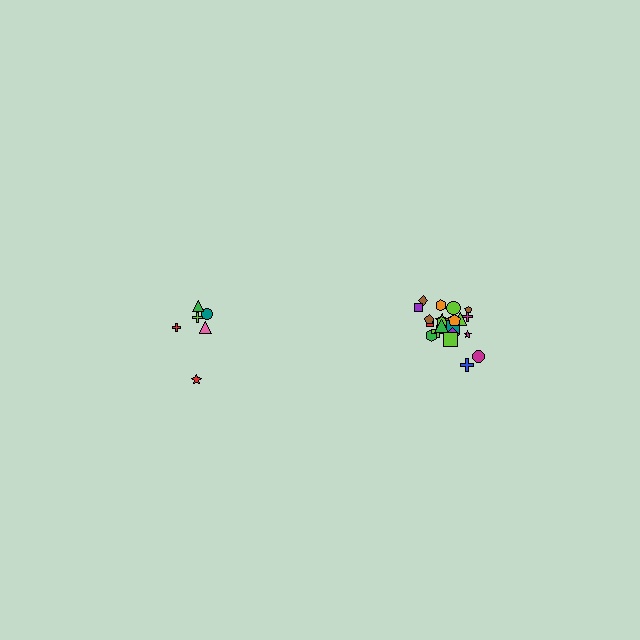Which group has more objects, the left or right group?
The right group.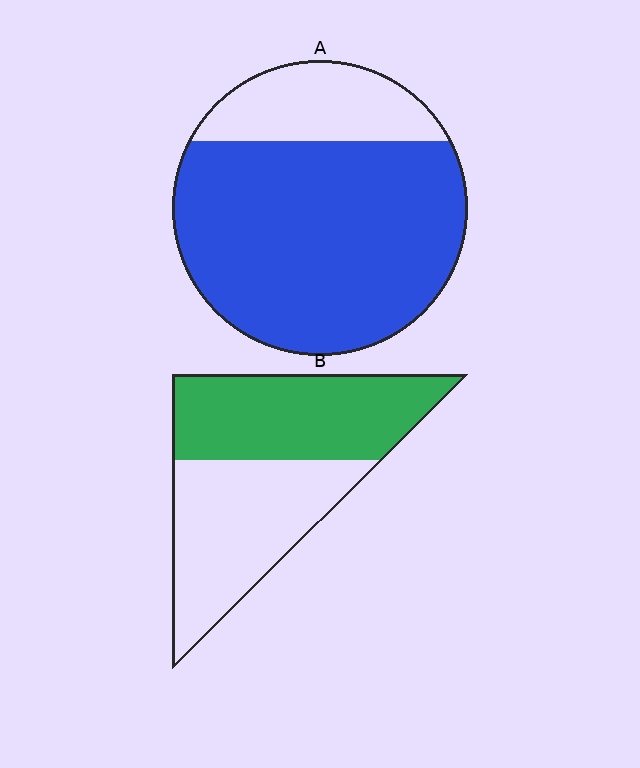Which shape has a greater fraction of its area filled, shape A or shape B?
Shape A.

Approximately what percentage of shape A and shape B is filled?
A is approximately 80% and B is approximately 50%.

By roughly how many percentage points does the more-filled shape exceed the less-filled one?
By roughly 30 percentage points (A over B).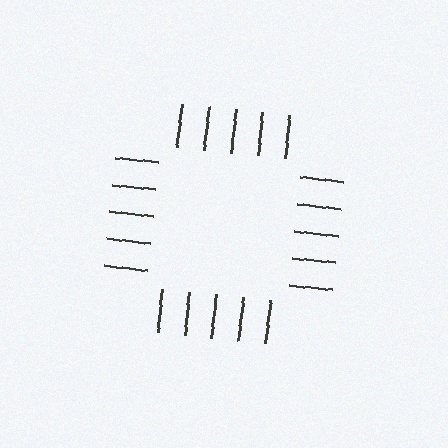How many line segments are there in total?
20 — 5 along each of the 4 edges.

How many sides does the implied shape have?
4 sides — the line-ends trace a square.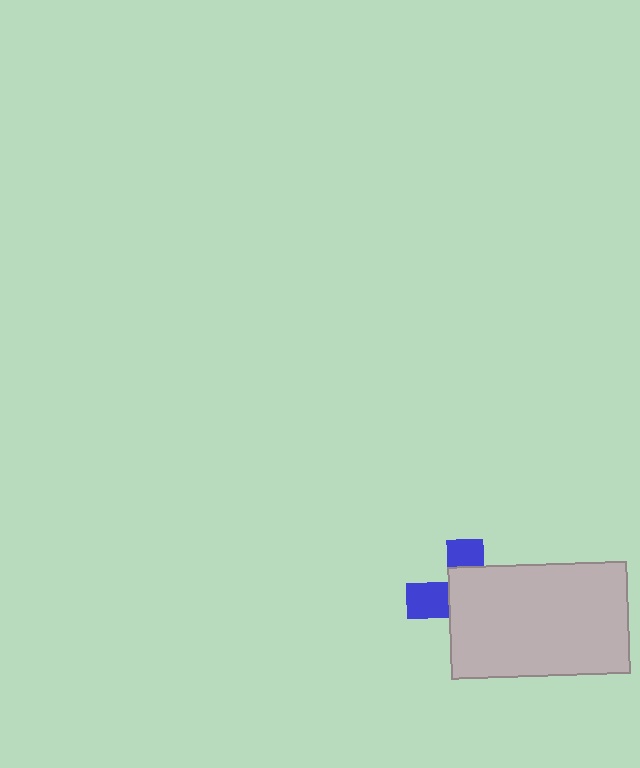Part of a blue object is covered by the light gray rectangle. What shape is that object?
It is a cross.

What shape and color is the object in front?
The object in front is a light gray rectangle.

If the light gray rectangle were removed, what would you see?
You would see the complete blue cross.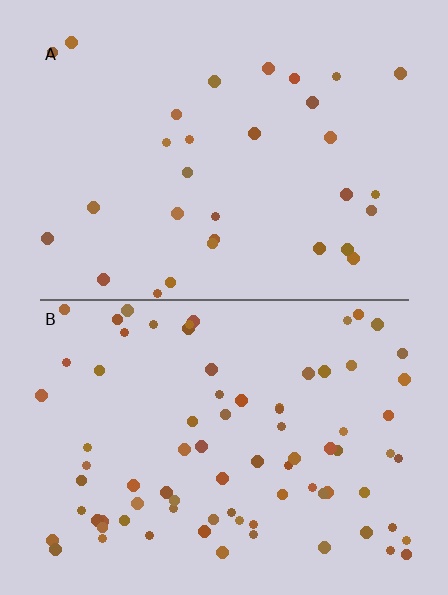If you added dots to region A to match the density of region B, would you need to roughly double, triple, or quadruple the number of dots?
Approximately triple.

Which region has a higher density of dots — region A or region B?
B (the bottom).